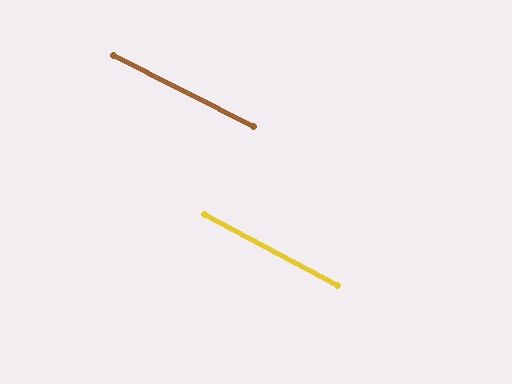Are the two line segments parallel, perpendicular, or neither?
Parallel — their directions differ by only 1.0°.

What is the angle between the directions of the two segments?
Approximately 1 degree.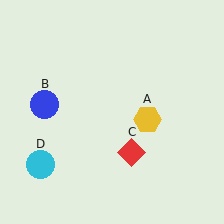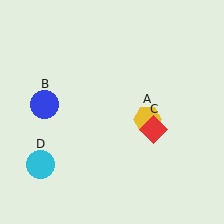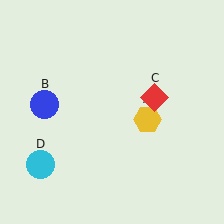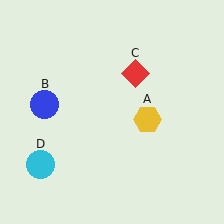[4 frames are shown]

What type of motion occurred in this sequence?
The red diamond (object C) rotated counterclockwise around the center of the scene.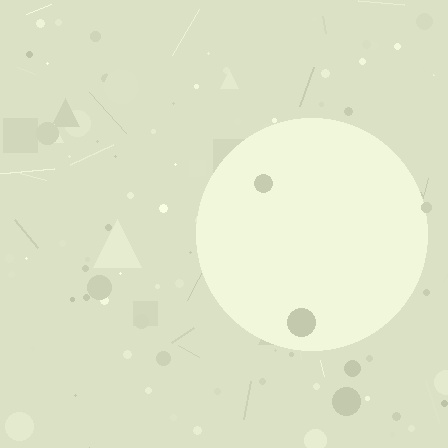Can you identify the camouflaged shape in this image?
The camouflaged shape is a circle.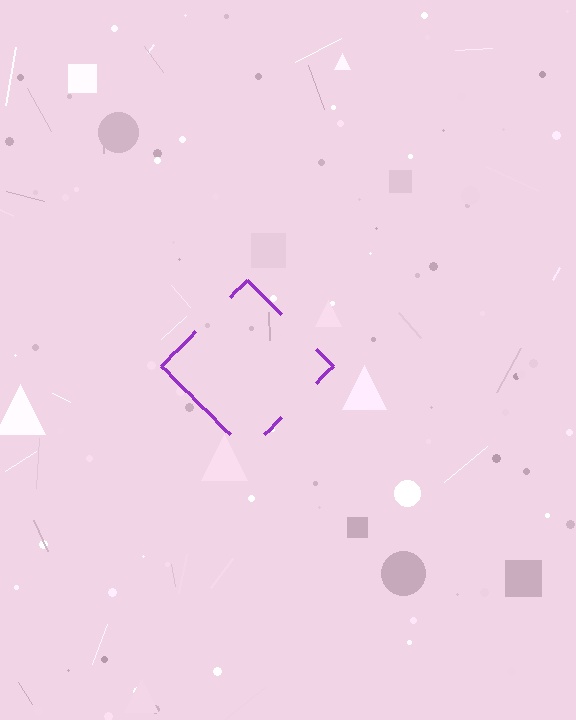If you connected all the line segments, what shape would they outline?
They would outline a diamond.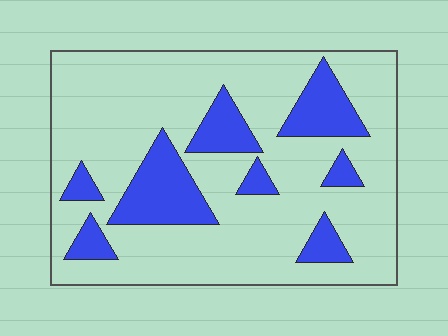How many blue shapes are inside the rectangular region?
8.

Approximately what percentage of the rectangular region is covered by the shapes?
Approximately 20%.